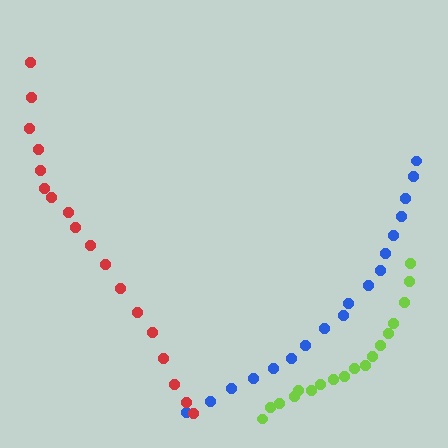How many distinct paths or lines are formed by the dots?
There are 3 distinct paths.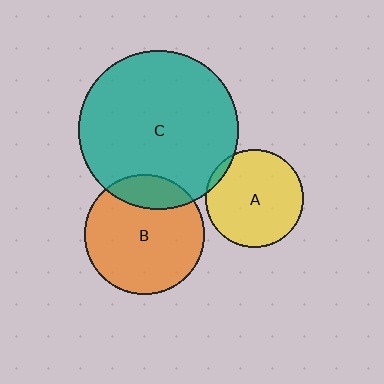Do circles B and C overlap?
Yes.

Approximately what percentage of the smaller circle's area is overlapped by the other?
Approximately 20%.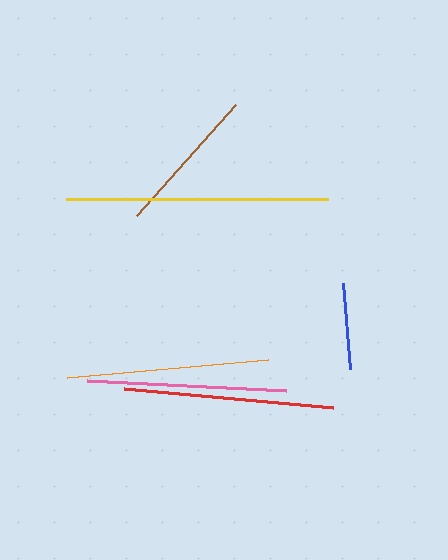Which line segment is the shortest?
The blue line is the shortest at approximately 86 pixels.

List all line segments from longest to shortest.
From longest to shortest: yellow, red, orange, pink, brown, blue.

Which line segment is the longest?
The yellow line is the longest at approximately 261 pixels.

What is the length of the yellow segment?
The yellow segment is approximately 261 pixels long.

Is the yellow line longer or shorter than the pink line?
The yellow line is longer than the pink line.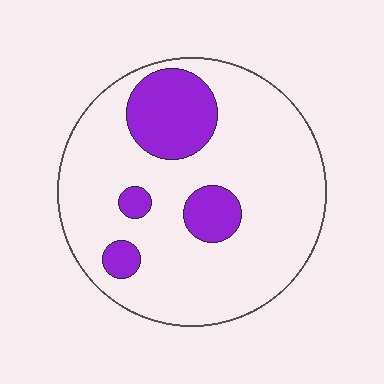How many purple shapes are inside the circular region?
4.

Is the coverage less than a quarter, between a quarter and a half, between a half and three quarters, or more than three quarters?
Less than a quarter.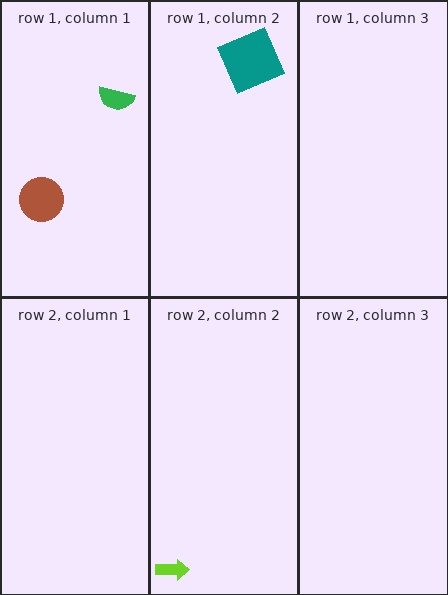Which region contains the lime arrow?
The row 2, column 2 region.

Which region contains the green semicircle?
The row 1, column 1 region.